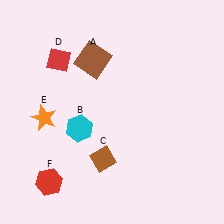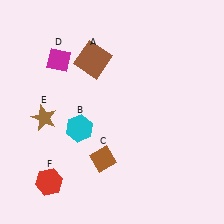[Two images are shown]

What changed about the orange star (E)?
In Image 1, E is orange. In Image 2, it changed to brown.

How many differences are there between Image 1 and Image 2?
There are 2 differences between the two images.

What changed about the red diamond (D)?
In Image 1, D is red. In Image 2, it changed to magenta.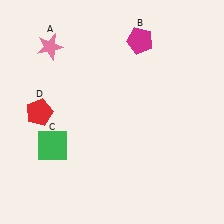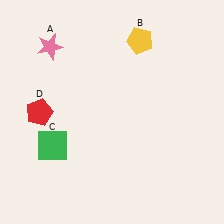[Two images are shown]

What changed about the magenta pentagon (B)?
In Image 1, B is magenta. In Image 2, it changed to yellow.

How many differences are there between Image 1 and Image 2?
There is 1 difference between the two images.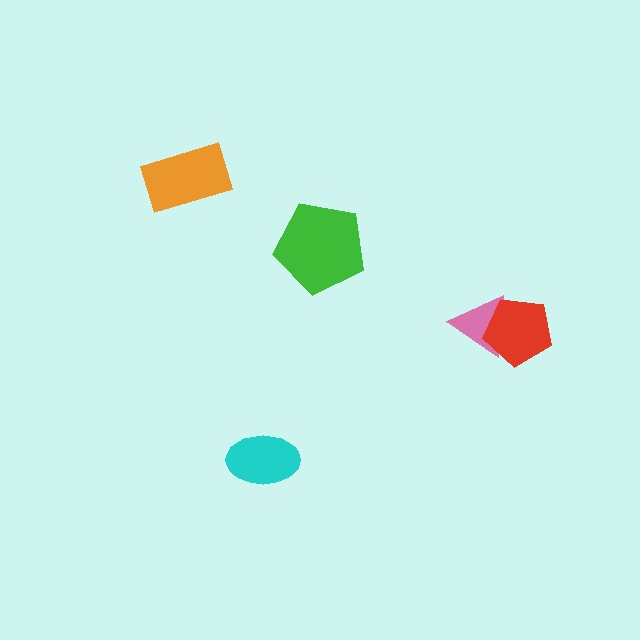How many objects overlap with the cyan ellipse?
0 objects overlap with the cyan ellipse.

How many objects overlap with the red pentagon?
1 object overlaps with the red pentagon.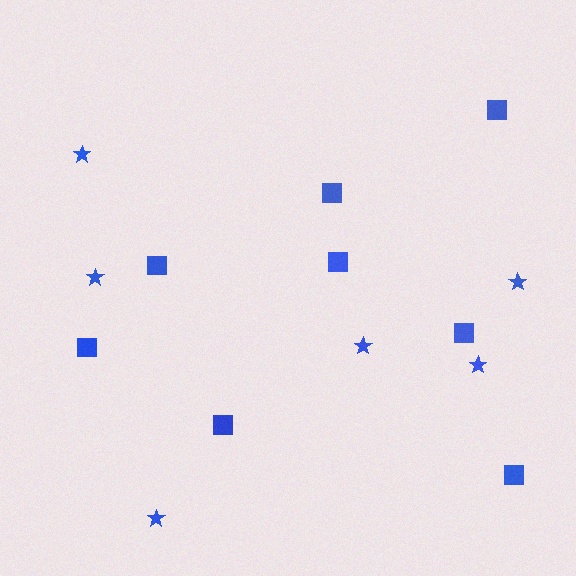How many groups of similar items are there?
There are 2 groups: one group of stars (6) and one group of squares (8).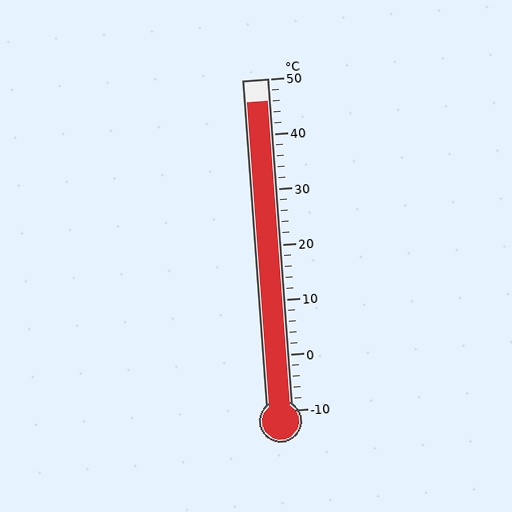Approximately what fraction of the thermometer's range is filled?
The thermometer is filled to approximately 95% of its range.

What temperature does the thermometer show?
The thermometer shows approximately 46°C.